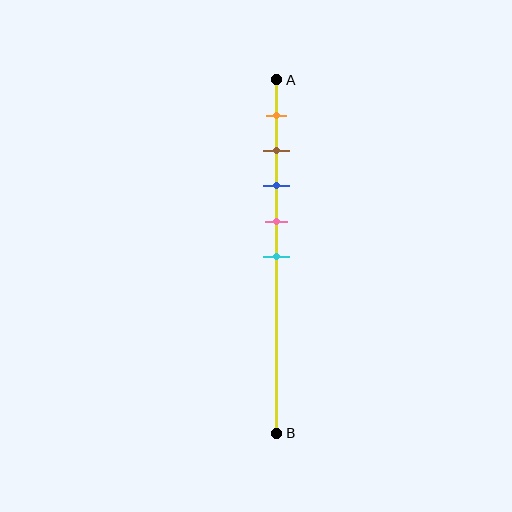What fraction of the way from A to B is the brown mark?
The brown mark is approximately 20% (0.2) of the way from A to B.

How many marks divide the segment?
There are 5 marks dividing the segment.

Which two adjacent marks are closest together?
The brown and blue marks are the closest adjacent pair.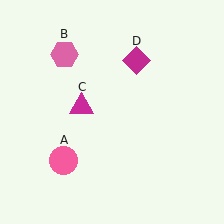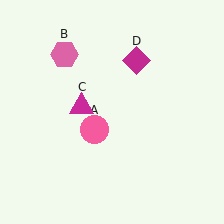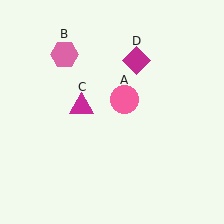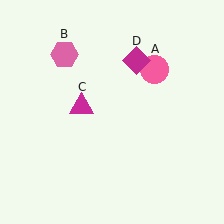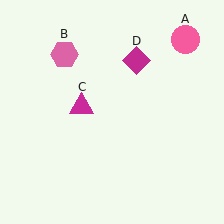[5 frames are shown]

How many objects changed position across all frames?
1 object changed position: pink circle (object A).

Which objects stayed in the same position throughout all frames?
Pink hexagon (object B) and magenta triangle (object C) and magenta diamond (object D) remained stationary.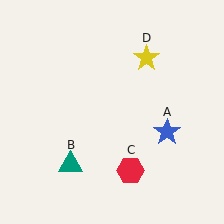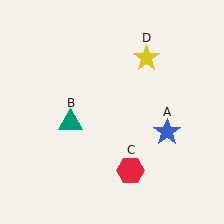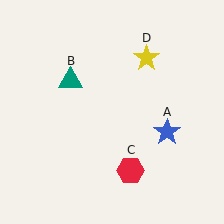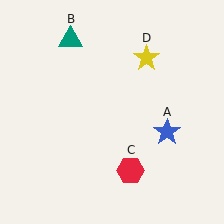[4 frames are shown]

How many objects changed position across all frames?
1 object changed position: teal triangle (object B).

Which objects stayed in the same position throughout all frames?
Blue star (object A) and red hexagon (object C) and yellow star (object D) remained stationary.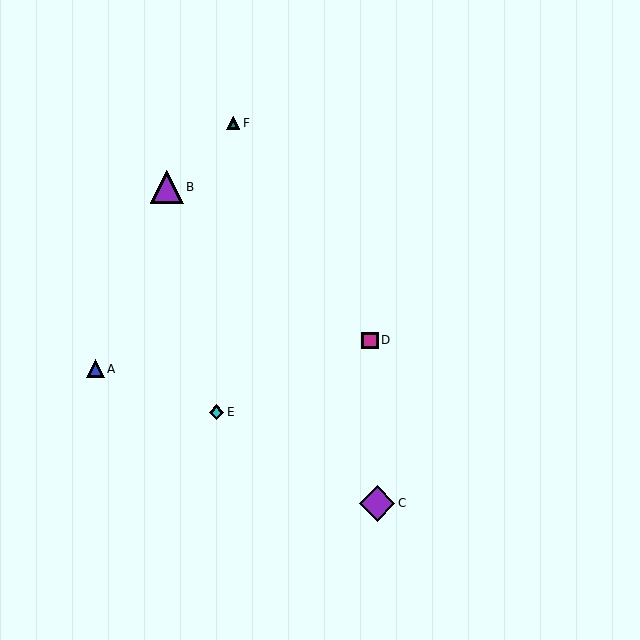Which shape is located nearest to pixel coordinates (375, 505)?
The purple diamond (labeled C) at (377, 503) is nearest to that location.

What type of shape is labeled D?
Shape D is a magenta square.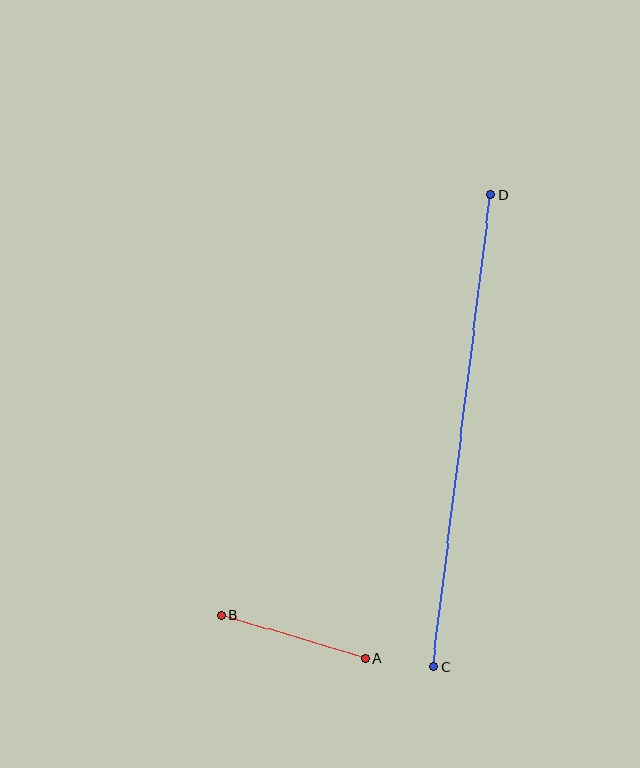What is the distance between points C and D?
The distance is approximately 475 pixels.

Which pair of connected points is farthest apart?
Points C and D are farthest apart.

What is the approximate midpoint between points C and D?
The midpoint is at approximately (462, 431) pixels.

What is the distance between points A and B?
The distance is approximately 150 pixels.